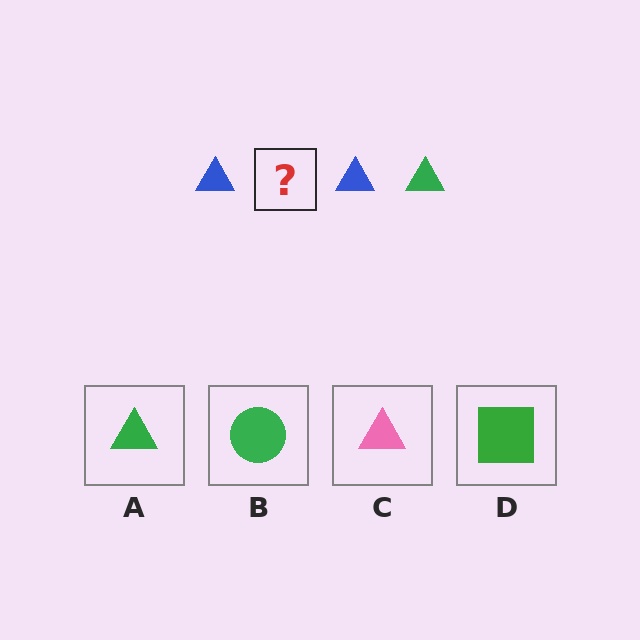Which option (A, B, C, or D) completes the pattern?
A.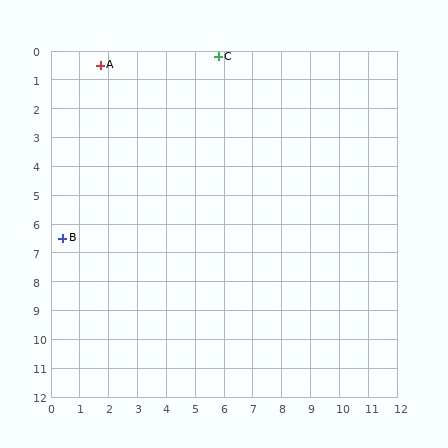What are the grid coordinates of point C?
Point C is at approximately (5.8, 0.2).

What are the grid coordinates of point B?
Point B is at approximately (0.4, 6.5).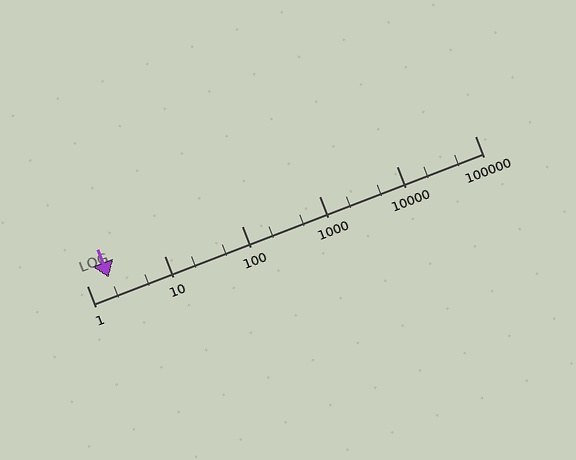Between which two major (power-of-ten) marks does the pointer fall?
The pointer is between 1 and 10.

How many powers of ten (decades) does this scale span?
The scale spans 5 decades, from 1 to 100000.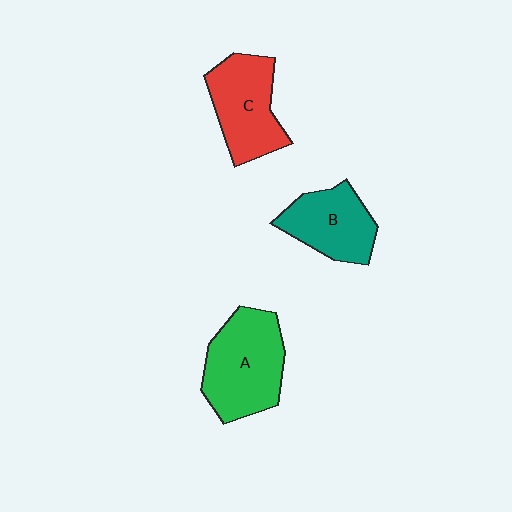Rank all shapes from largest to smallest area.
From largest to smallest: A (green), C (red), B (teal).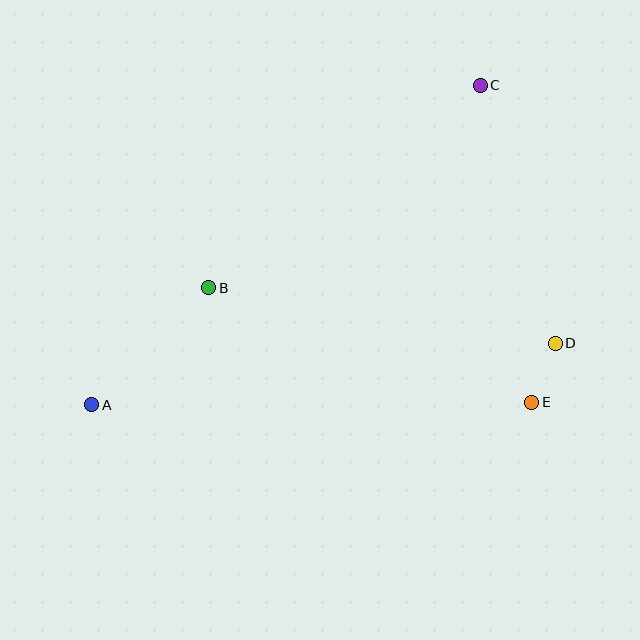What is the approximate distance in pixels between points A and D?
The distance between A and D is approximately 468 pixels.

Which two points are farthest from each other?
Points A and C are farthest from each other.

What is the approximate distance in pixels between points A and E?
The distance between A and E is approximately 440 pixels.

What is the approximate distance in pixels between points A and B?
The distance between A and B is approximately 166 pixels.